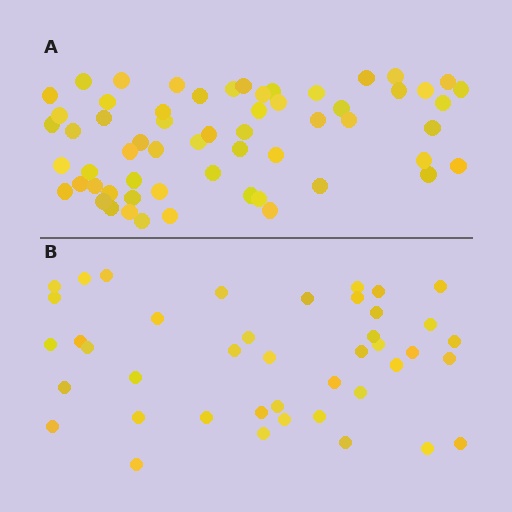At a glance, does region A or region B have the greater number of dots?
Region A (the top region) has more dots.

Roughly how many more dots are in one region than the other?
Region A has approximately 20 more dots than region B.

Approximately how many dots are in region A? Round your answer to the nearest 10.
About 60 dots.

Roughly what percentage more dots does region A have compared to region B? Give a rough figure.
About 45% more.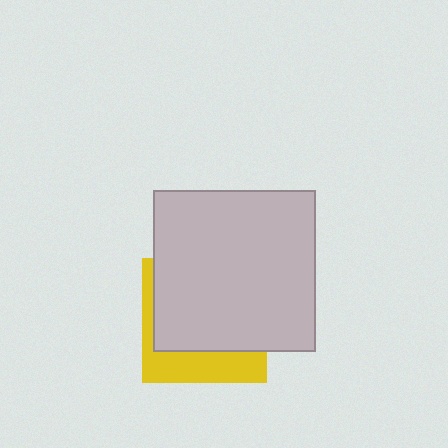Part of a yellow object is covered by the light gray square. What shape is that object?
It is a square.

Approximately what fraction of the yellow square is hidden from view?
Roughly 67% of the yellow square is hidden behind the light gray square.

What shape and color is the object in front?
The object in front is a light gray square.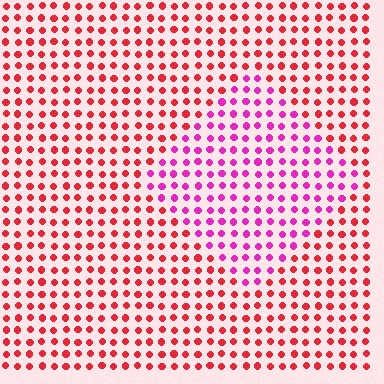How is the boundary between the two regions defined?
The boundary is defined purely by a slight shift in hue (about 43 degrees). Spacing, size, and orientation are identical on both sides.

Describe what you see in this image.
The image is filled with small red elements in a uniform arrangement. A diamond-shaped region is visible where the elements are tinted to a slightly different hue, forming a subtle color boundary.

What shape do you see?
I see a diamond.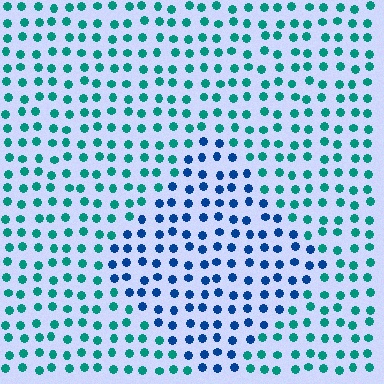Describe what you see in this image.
The image is filled with small teal elements in a uniform arrangement. A diamond-shaped region is visible where the elements are tinted to a slightly different hue, forming a subtle color boundary.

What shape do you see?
I see a diamond.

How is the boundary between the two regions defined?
The boundary is defined purely by a slight shift in hue (about 44 degrees). Spacing, size, and orientation are identical on both sides.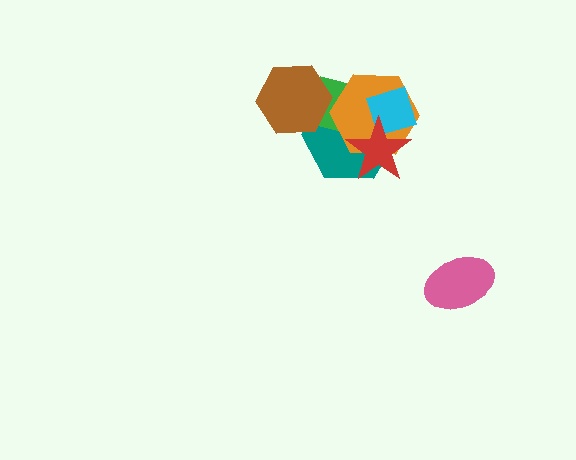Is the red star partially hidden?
No, no other shape covers it.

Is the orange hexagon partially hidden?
Yes, it is partially covered by another shape.